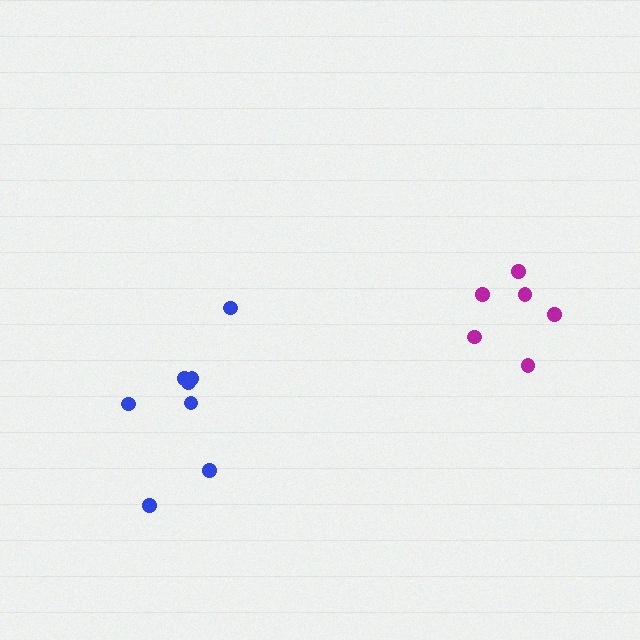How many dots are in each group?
Group 1: 8 dots, Group 2: 6 dots (14 total).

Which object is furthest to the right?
The magenta cluster is rightmost.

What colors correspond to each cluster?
The clusters are colored: blue, magenta.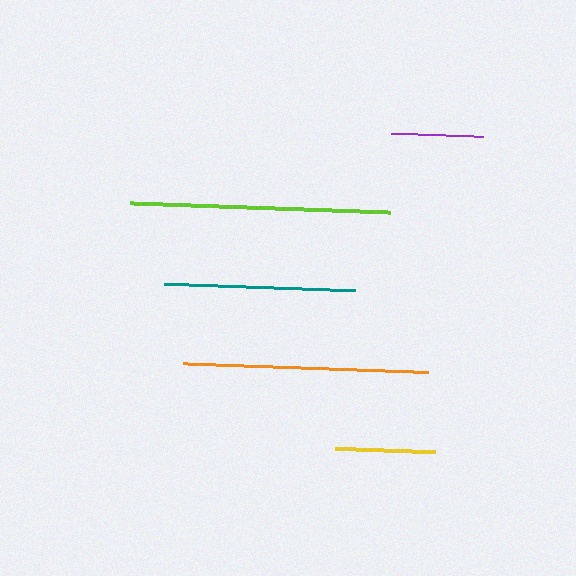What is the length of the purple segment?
The purple segment is approximately 92 pixels long.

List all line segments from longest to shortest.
From longest to shortest: lime, orange, teal, yellow, purple.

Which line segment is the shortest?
The purple line is the shortest at approximately 92 pixels.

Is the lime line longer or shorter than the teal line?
The lime line is longer than the teal line.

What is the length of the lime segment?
The lime segment is approximately 260 pixels long.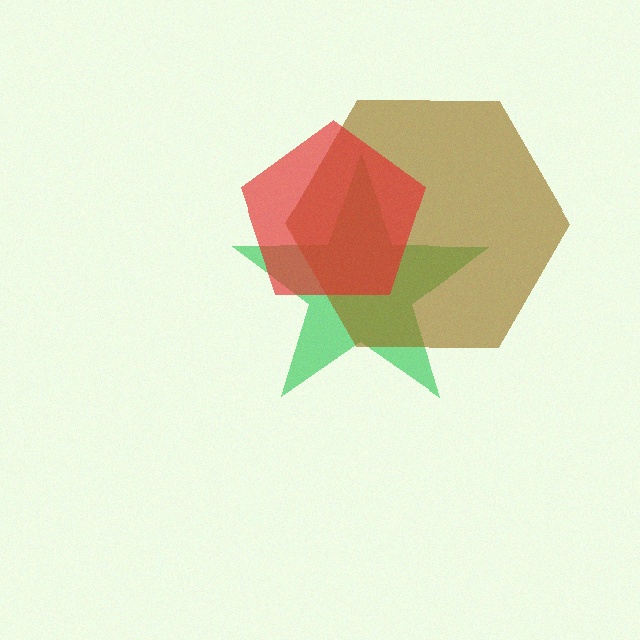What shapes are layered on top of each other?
The layered shapes are: a green star, a brown hexagon, a red pentagon.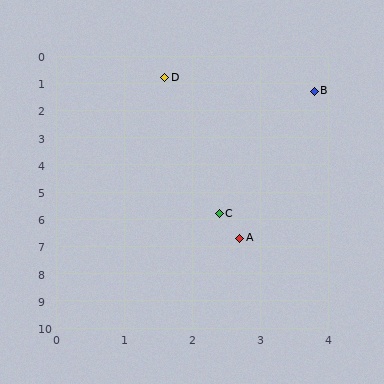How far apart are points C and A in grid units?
Points C and A are about 0.9 grid units apart.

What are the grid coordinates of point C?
Point C is at approximately (2.4, 5.8).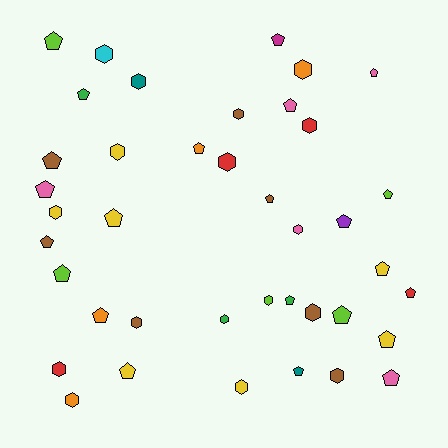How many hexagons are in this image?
There are 17 hexagons.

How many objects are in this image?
There are 40 objects.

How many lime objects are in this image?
There are 5 lime objects.